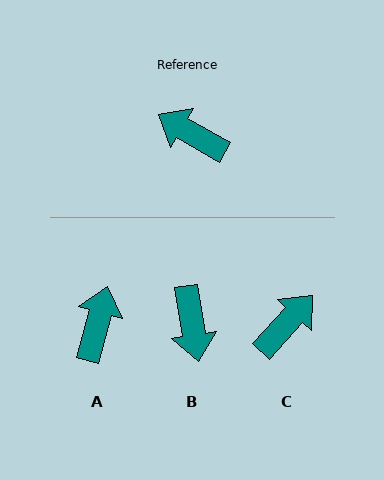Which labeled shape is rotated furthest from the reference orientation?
B, about 129 degrees away.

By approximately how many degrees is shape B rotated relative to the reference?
Approximately 129 degrees counter-clockwise.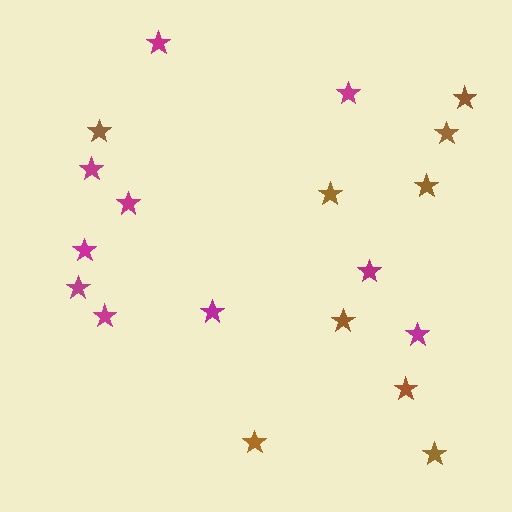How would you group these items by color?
There are 2 groups: one group of brown stars (9) and one group of magenta stars (10).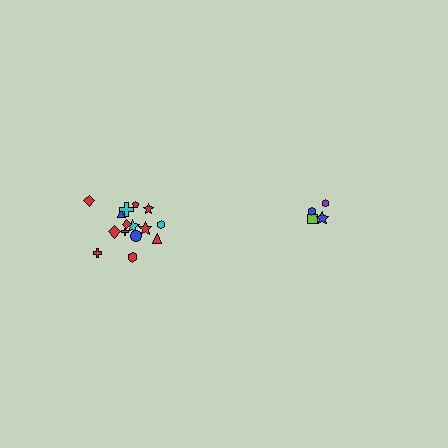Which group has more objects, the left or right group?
The left group.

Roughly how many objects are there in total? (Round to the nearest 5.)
Roughly 20 objects in total.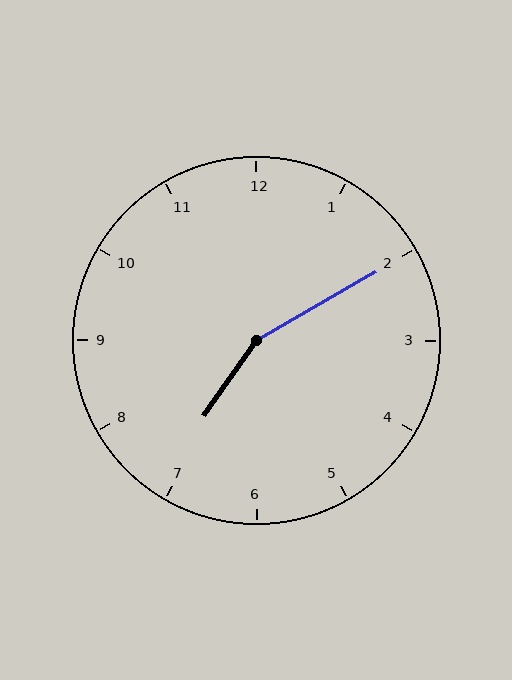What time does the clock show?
7:10.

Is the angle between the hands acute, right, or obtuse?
It is obtuse.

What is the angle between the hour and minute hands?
Approximately 155 degrees.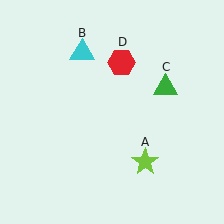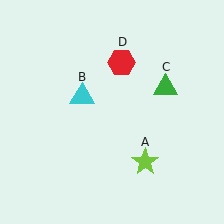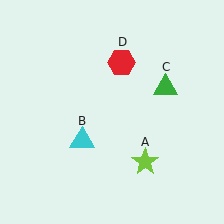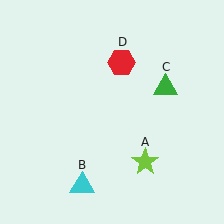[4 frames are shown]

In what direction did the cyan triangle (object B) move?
The cyan triangle (object B) moved down.